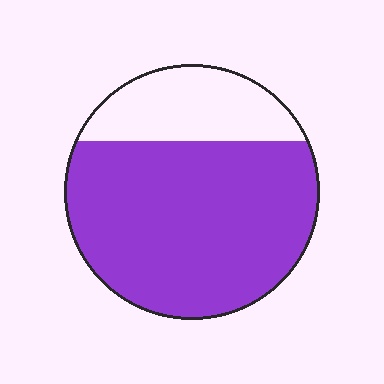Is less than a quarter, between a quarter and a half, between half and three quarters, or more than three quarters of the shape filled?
Between half and three quarters.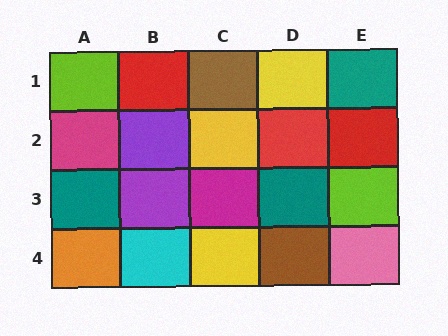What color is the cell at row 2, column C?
Yellow.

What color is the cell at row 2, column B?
Purple.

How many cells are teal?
3 cells are teal.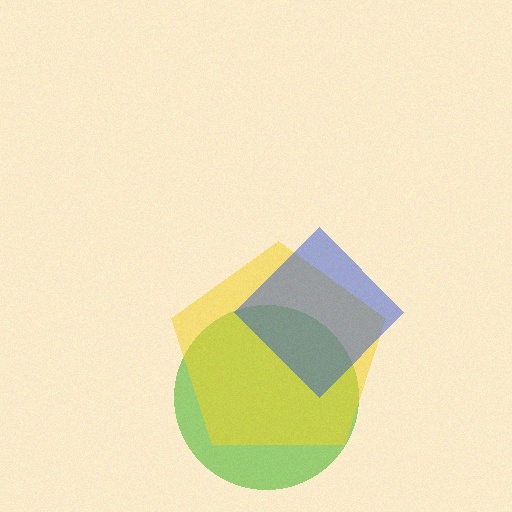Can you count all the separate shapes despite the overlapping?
Yes, there are 3 separate shapes.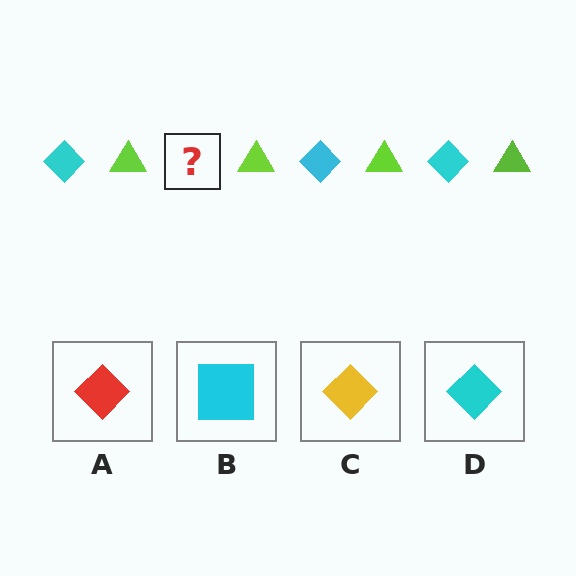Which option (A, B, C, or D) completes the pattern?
D.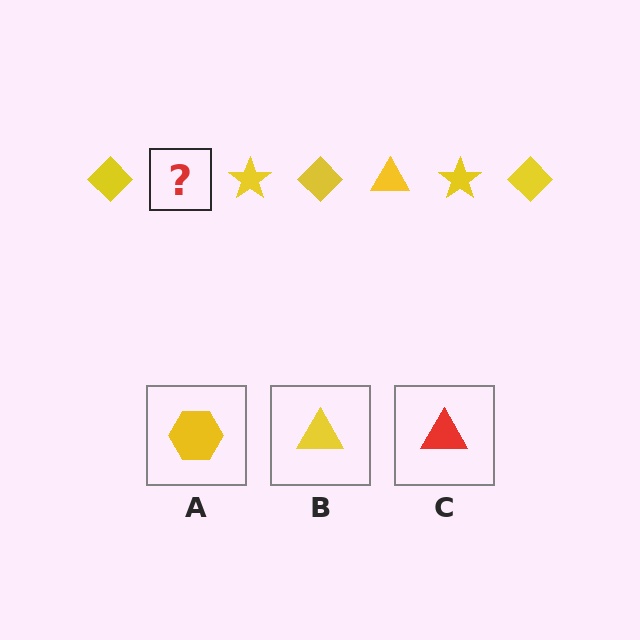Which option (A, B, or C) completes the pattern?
B.